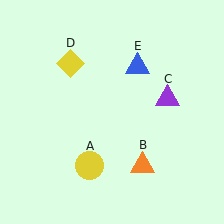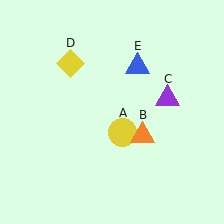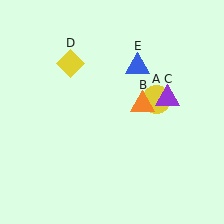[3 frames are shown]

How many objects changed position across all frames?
2 objects changed position: yellow circle (object A), orange triangle (object B).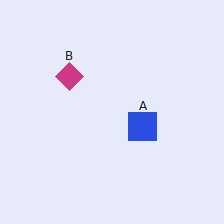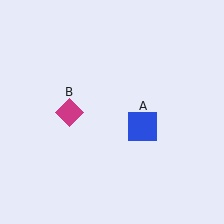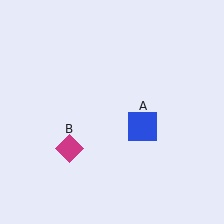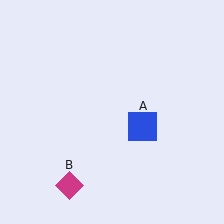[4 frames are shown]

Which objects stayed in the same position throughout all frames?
Blue square (object A) remained stationary.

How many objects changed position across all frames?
1 object changed position: magenta diamond (object B).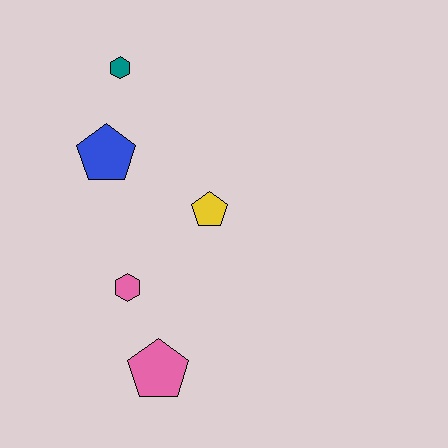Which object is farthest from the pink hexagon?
The teal hexagon is farthest from the pink hexagon.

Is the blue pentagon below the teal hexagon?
Yes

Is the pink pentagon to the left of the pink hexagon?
No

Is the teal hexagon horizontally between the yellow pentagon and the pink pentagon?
No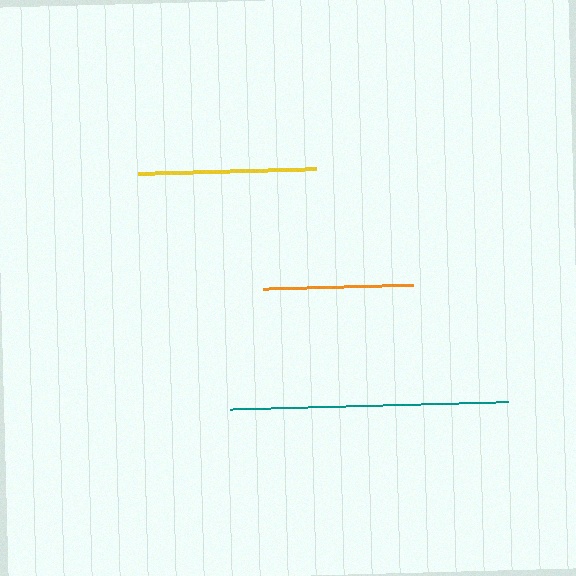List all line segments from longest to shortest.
From longest to shortest: teal, yellow, orange.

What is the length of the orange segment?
The orange segment is approximately 150 pixels long.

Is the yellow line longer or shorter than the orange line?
The yellow line is longer than the orange line.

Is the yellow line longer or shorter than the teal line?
The teal line is longer than the yellow line.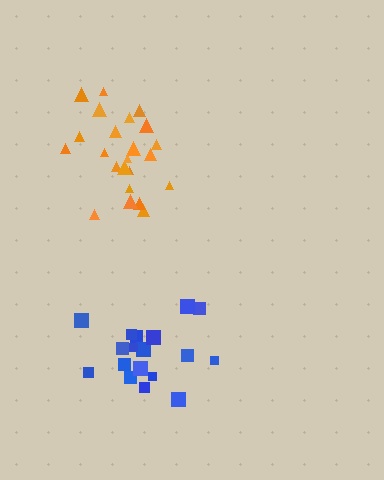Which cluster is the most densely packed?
Orange.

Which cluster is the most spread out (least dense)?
Blue.